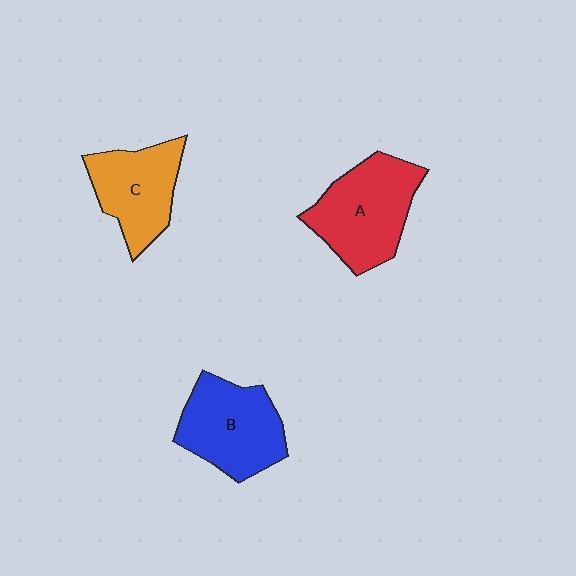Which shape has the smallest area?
Shape C (orange).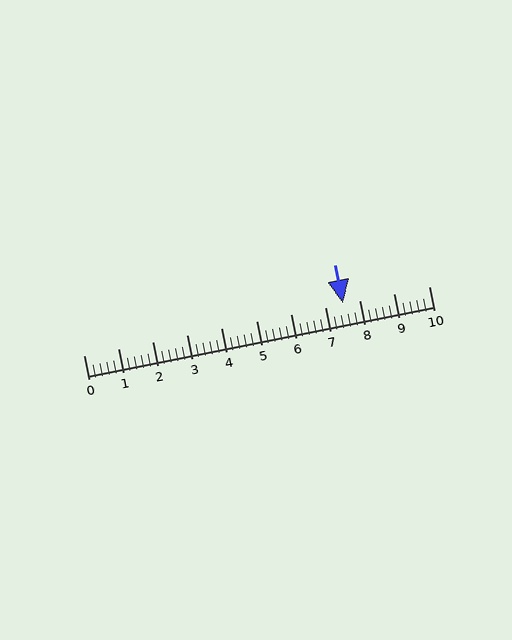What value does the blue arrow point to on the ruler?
The blue arrow points to approximately 7.5.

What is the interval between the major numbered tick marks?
The major tick marks are spaced 1 units apart.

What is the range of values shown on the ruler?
The ruler shows values from 0 to 10.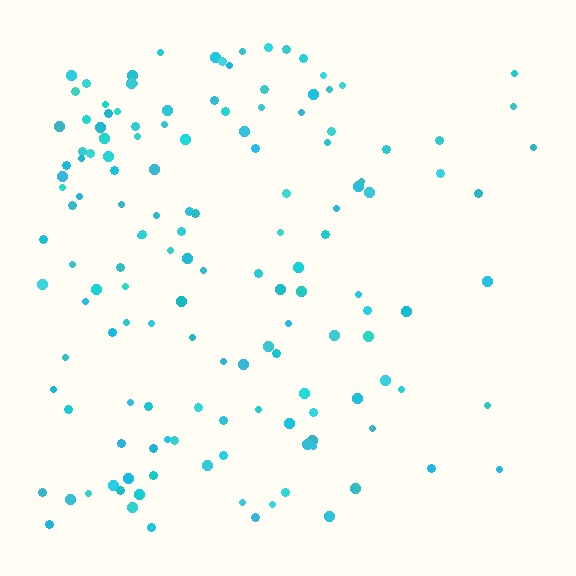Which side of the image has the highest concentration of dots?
The left.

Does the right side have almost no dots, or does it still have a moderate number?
Still a moderate number, just noticeably fewer than the left.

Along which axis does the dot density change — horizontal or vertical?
Horizontal.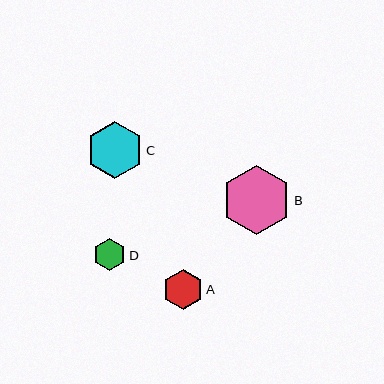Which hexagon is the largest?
Hexagon B is the largest with a size of approximately 70 pixels.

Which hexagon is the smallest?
Hexagon D is the smallest with a size of approximately 33 pixels.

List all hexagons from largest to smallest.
From largest to smallest: B, C, A, D.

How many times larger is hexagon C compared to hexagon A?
Hexagon C is approximately 1.4 times the size of hexagon A.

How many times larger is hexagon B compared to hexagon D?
Hexagon B is approximately 2.1 times the size of hexagon D.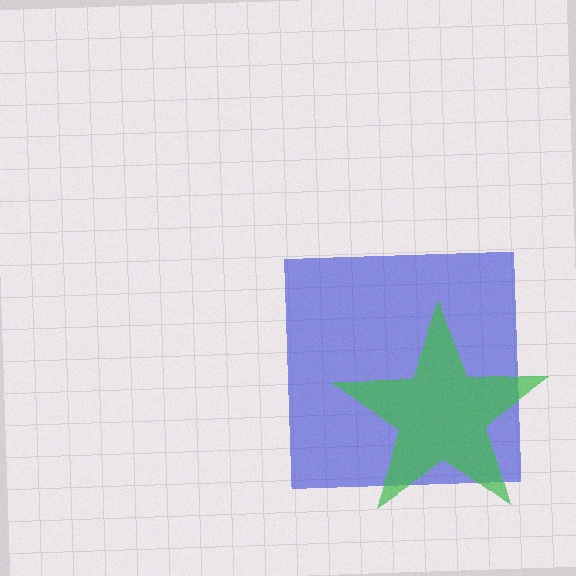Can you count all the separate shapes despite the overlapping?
Yes, there are 2 separate shapes.